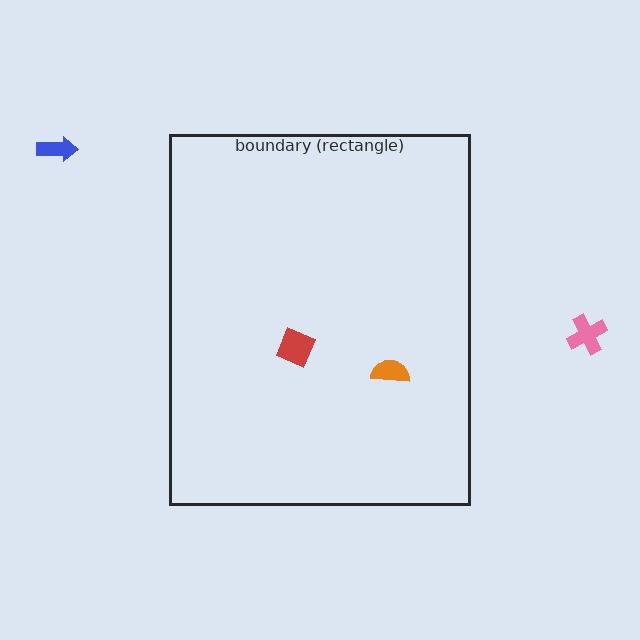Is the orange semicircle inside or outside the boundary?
Inside.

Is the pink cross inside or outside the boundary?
Outside.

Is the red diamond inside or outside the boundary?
Inside.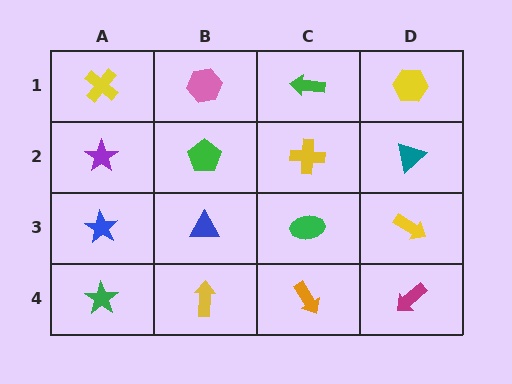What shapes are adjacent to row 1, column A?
A purple star (row 2, column A), a pink hexagon (row 1, column B).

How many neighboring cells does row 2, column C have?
4.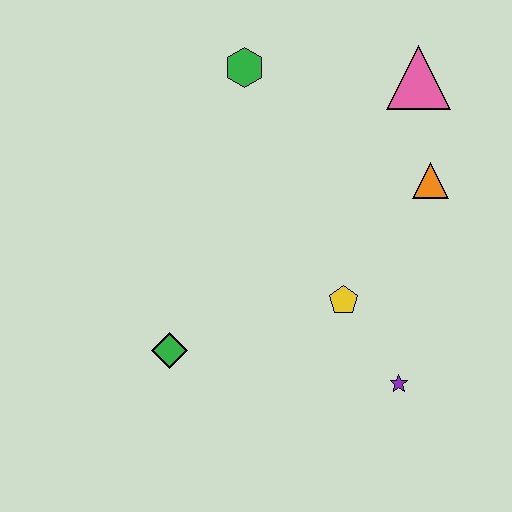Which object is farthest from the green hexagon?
The purple star is farthest from the green hexagon.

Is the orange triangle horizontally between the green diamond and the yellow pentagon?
No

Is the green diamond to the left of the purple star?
Yes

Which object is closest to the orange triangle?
The pink triangle is closest to the orange triangle.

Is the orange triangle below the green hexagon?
Yes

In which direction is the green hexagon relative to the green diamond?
The green hexagon is above the green diamond.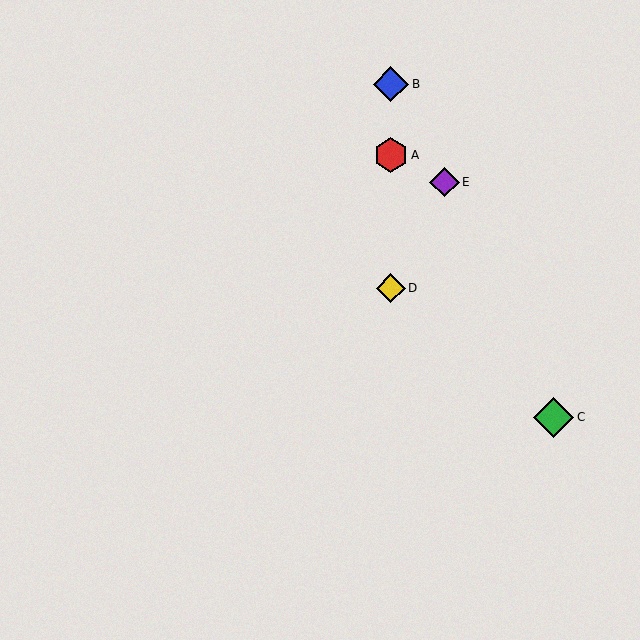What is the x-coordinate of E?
Object E is at x≈444.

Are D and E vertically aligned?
No, D is at x≈391 and E is at x≈444.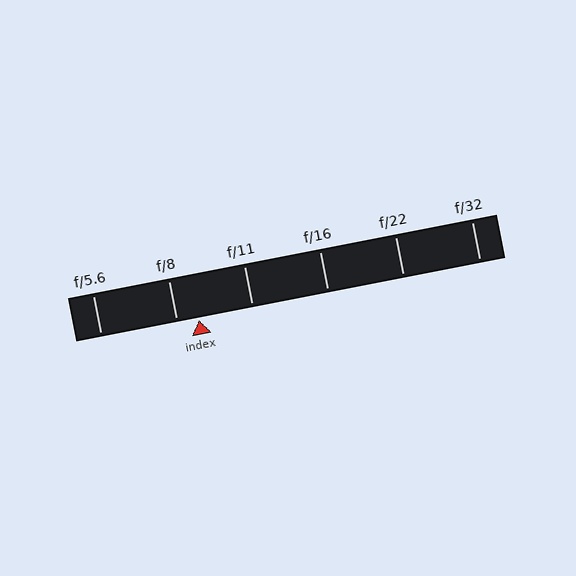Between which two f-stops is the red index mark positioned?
The index mark is between f/8 and f/11.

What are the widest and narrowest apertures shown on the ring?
The widest aperture shown is f/5.6 and the narrowest is f/32.